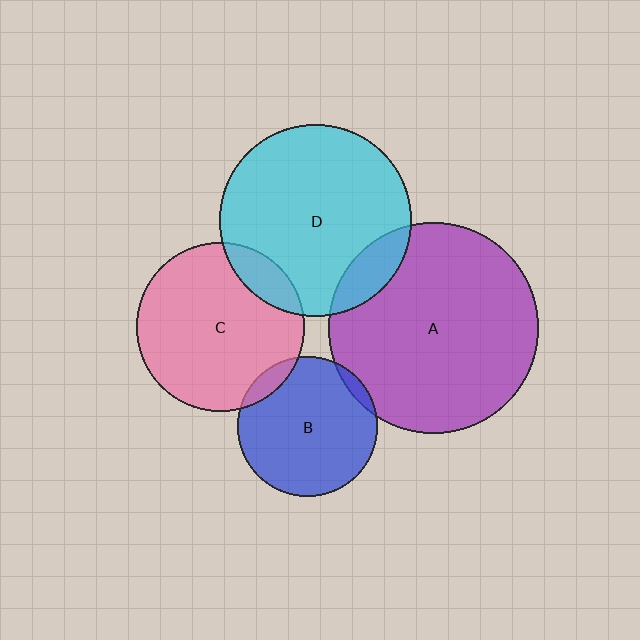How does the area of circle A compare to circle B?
Approximately 2.3 times.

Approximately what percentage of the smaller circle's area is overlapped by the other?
Approximately 5%.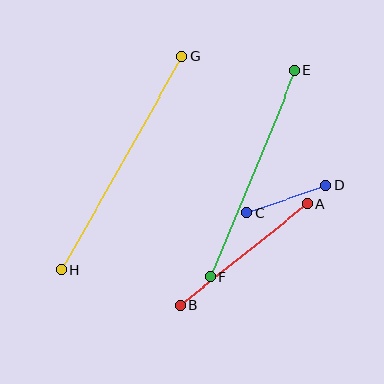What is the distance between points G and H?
The distance is approximately 244 pixels.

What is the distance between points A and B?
The distance is approximately 163 pixels.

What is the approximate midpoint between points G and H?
The midpoint is at approximately (122, 163) pixels.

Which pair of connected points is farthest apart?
Points G and H are farthest apart.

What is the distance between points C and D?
The distance is approximately 83 pixels.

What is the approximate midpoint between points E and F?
The midpoint is at approximately (253, 174) pixels.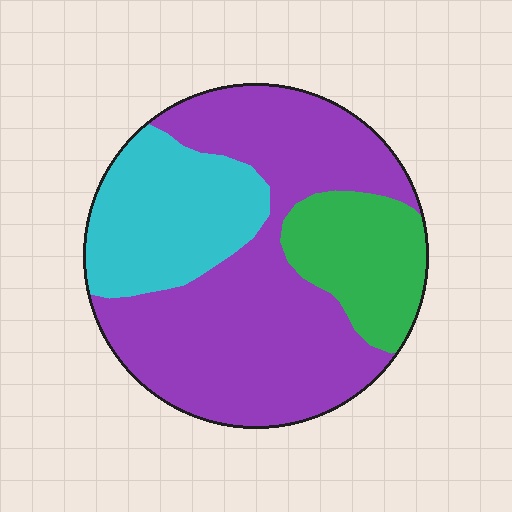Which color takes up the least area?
Green, at roughly 20%.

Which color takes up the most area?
Purple, at roughly 60%.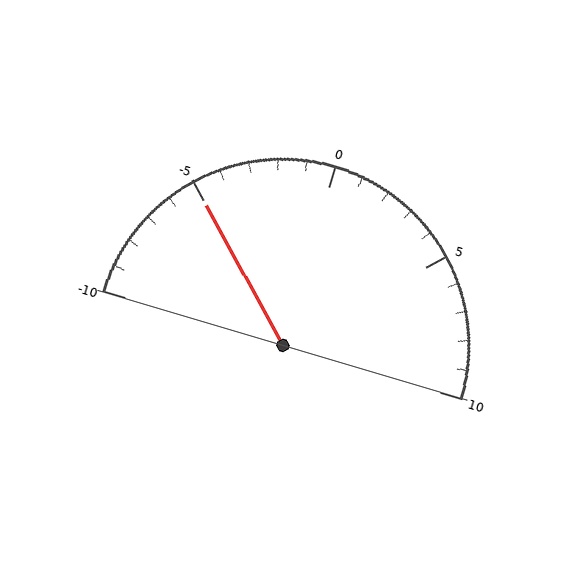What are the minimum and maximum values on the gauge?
The gauge ranges from -10 to 10.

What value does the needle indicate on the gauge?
The needle indicates approximately -5.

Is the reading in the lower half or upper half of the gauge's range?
The reading is in the lower half of the range (-10 to 10).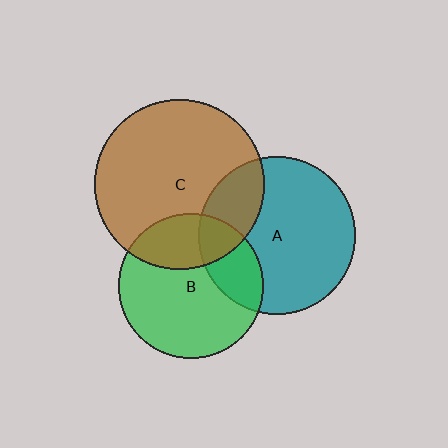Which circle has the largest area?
Circle C (brown).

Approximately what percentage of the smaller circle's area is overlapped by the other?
Approximately 25%.